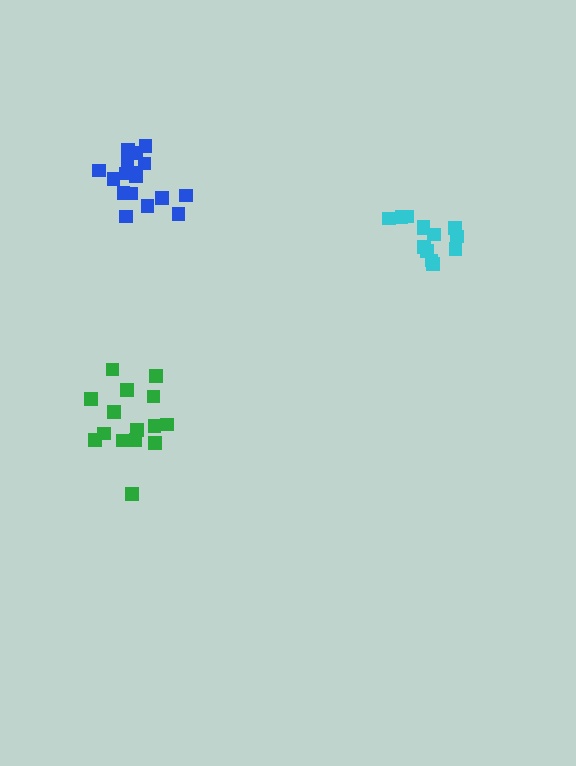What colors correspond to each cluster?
The clusters are colored: cyan, blue, green.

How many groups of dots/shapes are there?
There are 3 groups.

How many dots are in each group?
Group 1: 13 dots, Group 2: 17 dots, Group 3: 15 dots (45 total).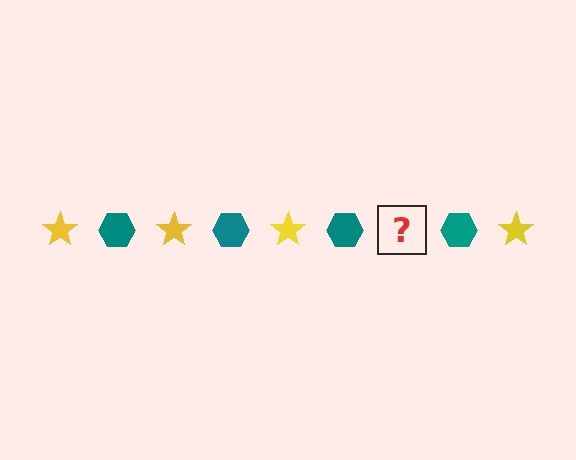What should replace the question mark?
The question mark should be replaced with a yellow star.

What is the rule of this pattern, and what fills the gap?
The rule is that the pattern alternates between yellow star and teal hexagon. The gap should be filled with a yellow star.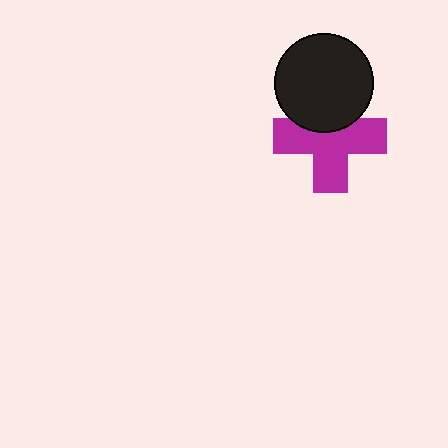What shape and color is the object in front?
The object in front is a black circle.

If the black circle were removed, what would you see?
You would see the complete magenta cross.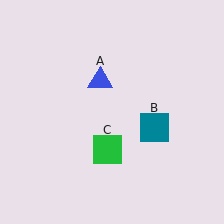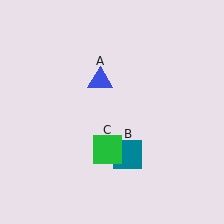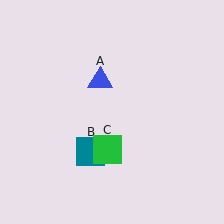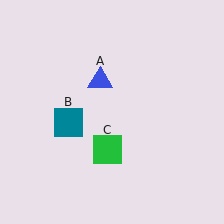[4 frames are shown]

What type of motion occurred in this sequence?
The teal square (object B) rotated clockwise around the center of the scene.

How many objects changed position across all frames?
1 object changed position: teal square (object B).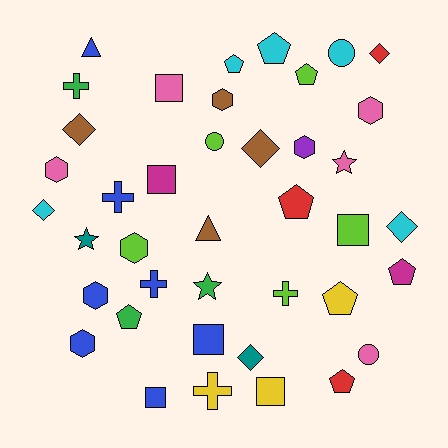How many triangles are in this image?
There are 2 triangles.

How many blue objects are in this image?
There are 7 blue objects.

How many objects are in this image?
There are 40 objects.